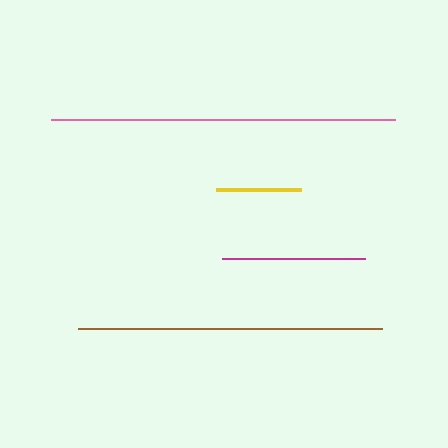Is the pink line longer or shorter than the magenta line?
The pink line is longer than the magenta line.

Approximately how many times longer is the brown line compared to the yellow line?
The brown line is approximately 3.6 times the length of the yellow line.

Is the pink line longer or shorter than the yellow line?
The pink line is longer than the yellow line.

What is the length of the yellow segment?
The yellow segment is approximately 85 pixels long.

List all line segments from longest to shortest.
From longest to shortest: pink, brown, magenta, yellow.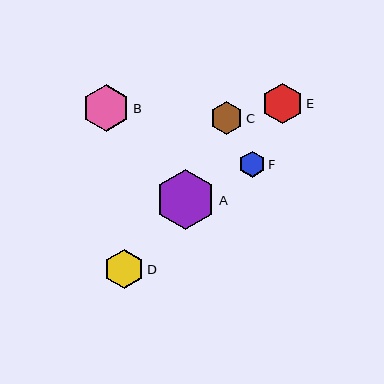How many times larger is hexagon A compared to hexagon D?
Hexagon A is approximately 1.5 times the size of hexagon D.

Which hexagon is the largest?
Hexagon A is the largest with a size of approximately 60 pixels.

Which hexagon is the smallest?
Hexagon F is the smallest with a size of approximately 26 pixels.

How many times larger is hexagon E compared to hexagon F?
Hexagon E is approximately 1.6 times the size of hexagon F.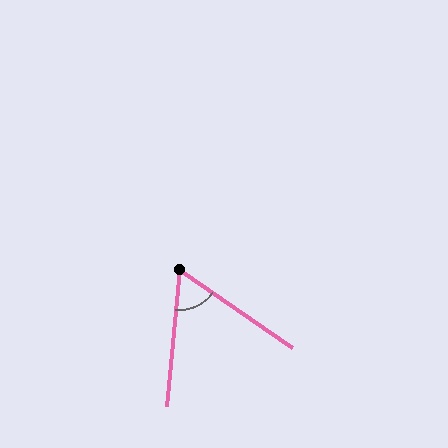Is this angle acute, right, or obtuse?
It is acute.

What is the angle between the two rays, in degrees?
Approximately 61 degrees.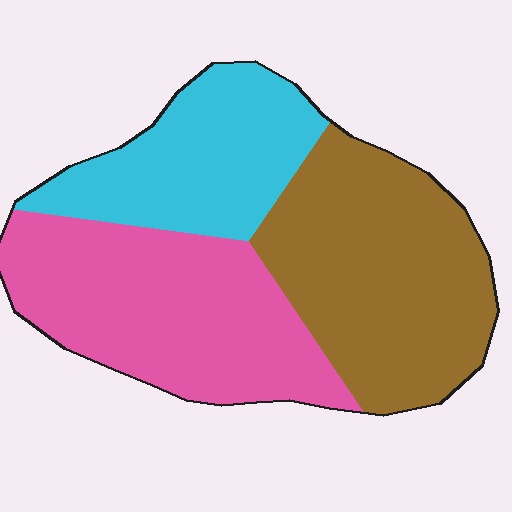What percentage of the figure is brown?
Brown takes up about three eighths (3/8) of the figure.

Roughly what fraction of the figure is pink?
Pink covers about 35% of the figure.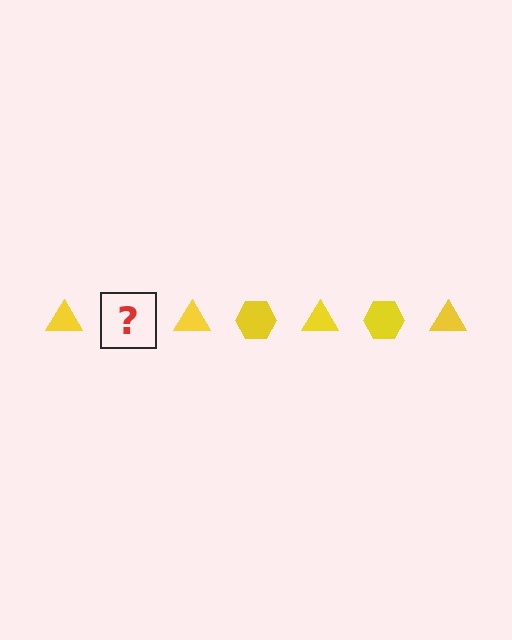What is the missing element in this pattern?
The missing element is a yellow hexagon.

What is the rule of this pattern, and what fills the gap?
The rule is that the pattern cycles through triangle, hexagon shapes in yellow. The gap should be filled with a yellow hexagon.